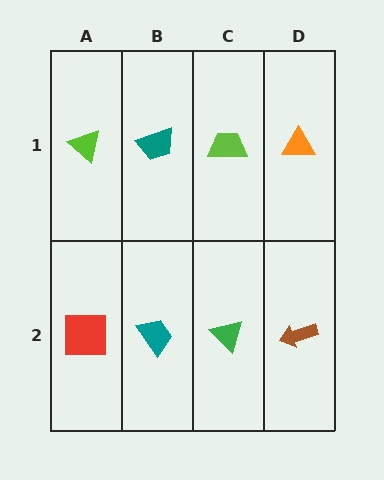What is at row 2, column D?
A brown arrow.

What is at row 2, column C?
A green triangle.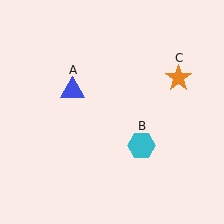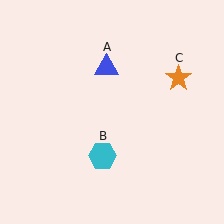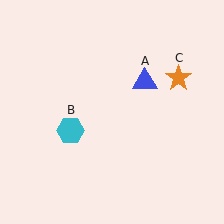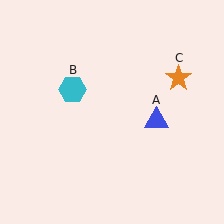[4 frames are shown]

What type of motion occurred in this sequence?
The blue triangle (object A), cyan hexagon (object B) rotated clockwise around the center of the scene.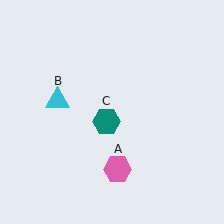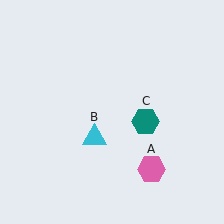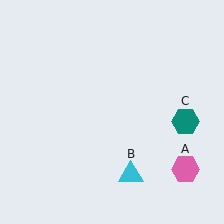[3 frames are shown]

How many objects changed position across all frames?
3 objects changed position: pink hexagon (object A), cyan triangle (object B), teal hexagon (object C).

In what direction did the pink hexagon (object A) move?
The pink hexagon (object A) moved right.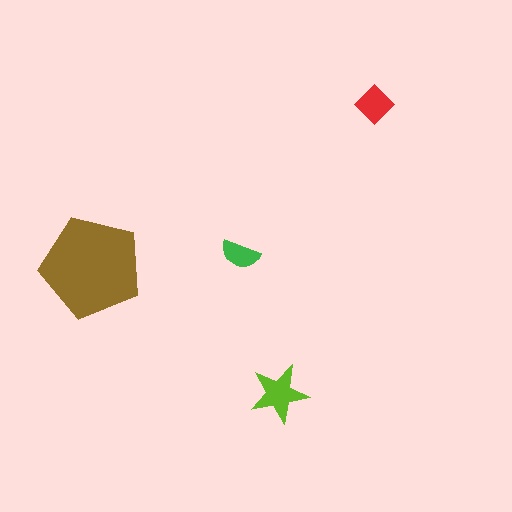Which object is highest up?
The red diamond is topmost.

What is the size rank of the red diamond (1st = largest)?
3rd.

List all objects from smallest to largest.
The green semicircle, the red diamond, the lime star, the brown pentagon.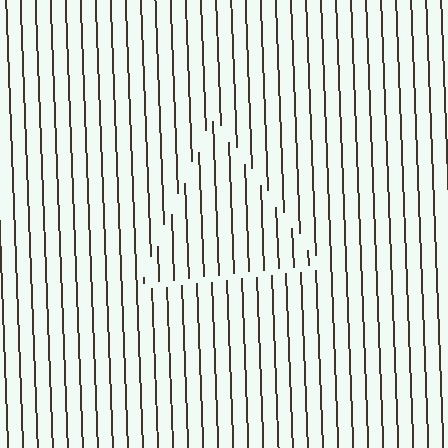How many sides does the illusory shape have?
3 sides — the line-ends trace a triangle.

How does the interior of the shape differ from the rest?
The interior of the shape contains the same grating, shifted by half a period — the contour is defined by the phase discontinuity where line-ends from the inner and outer gratings abut.